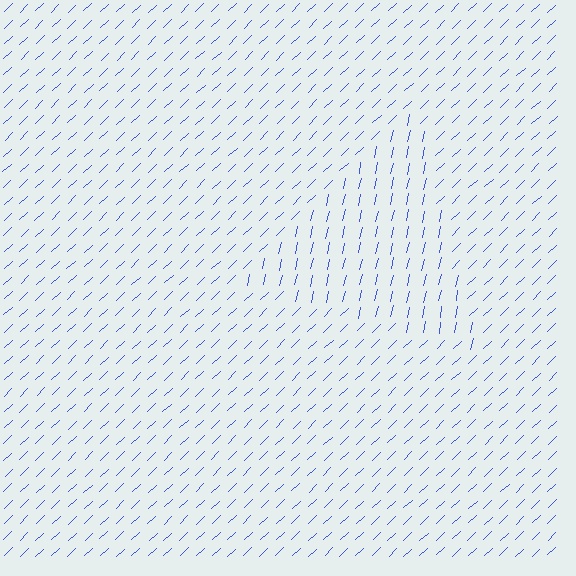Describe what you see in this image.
The image is filled with small blue line segments. A triangle region in the image has lines oriented differently from the surrounding lines, creating a visible texture boundary.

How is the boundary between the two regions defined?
The boundary is defined purely by a change in line orientation (approximately 34 degrees difference). All lines are the same color and thickness.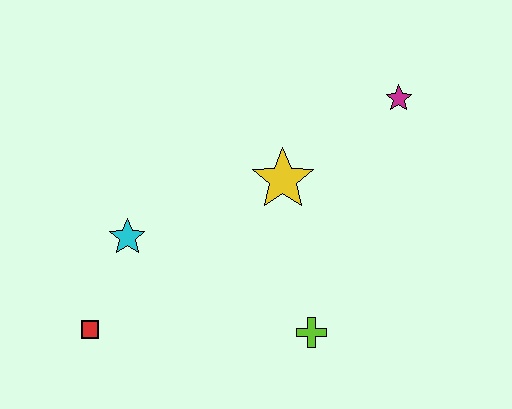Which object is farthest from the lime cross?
The magenta star is farthest from the lime cross.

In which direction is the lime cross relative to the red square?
The lime cross is to the right of the red square.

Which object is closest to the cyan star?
The red square is closest to the cyan star.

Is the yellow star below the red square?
No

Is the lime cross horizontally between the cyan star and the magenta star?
Yes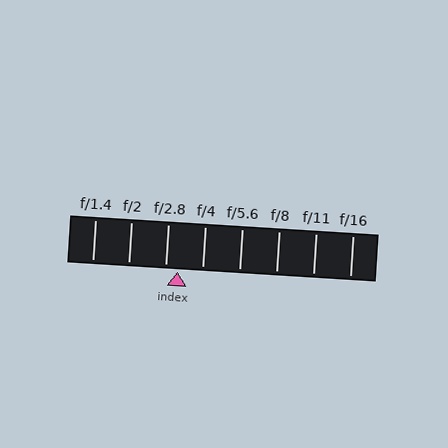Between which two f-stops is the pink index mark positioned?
The index mark is between f/2.8 and f/4.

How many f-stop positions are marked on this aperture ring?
There are 8 f-stop positions marked.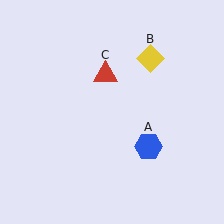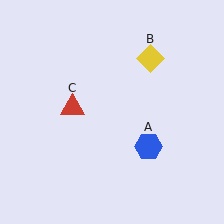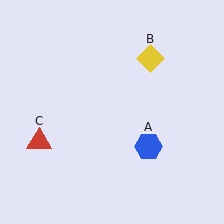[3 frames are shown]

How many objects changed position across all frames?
1 object changed position: red triangle (object C).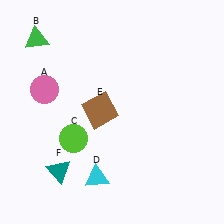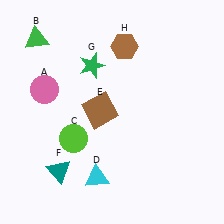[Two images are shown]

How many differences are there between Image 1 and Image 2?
There are 2 differences between the two images.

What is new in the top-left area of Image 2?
A green star (G) was added in the top-left area of Image 2.